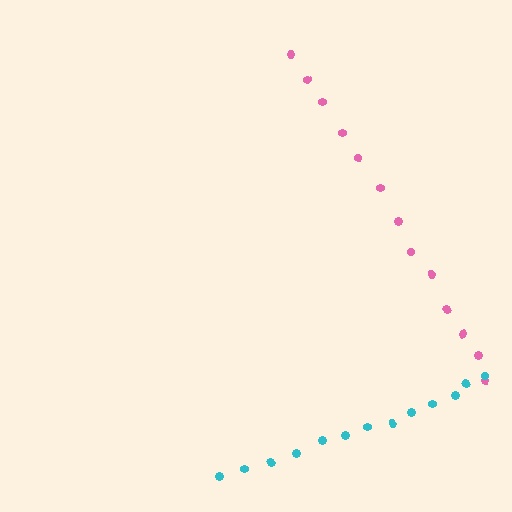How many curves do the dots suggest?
There are 2 distinct paths.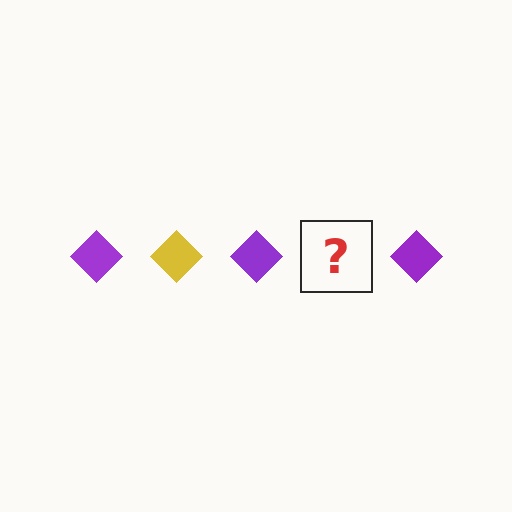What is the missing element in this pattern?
The missing element is a yellow diamond.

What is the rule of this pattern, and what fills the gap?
The rule is that the pattern cycles through purple, yellow diamonds. The gap should be filled with a yellow diamond.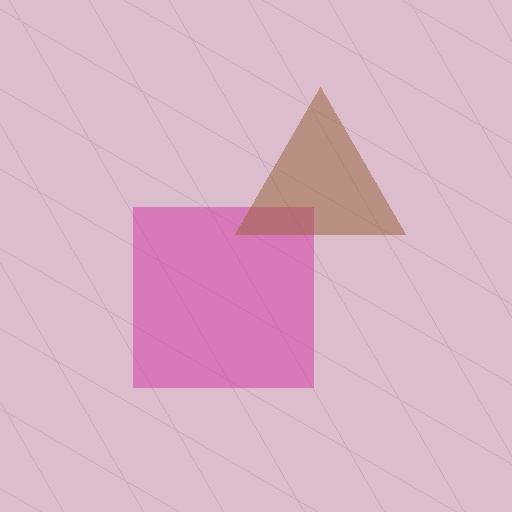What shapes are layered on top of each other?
The layered shapes are: a magenta square, a brown triangle.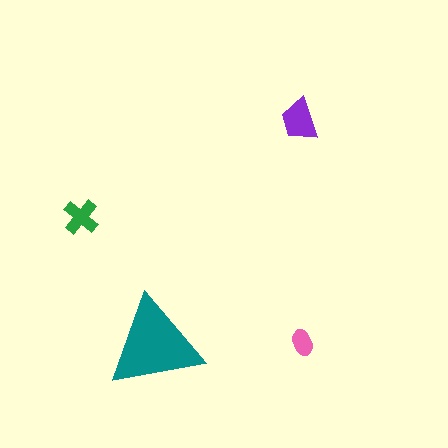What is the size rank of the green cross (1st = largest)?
3rd.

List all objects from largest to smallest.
The teal triangle, the purple trapezoid, the green cross, the pink ellipse.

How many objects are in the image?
There are 4 objects in the image.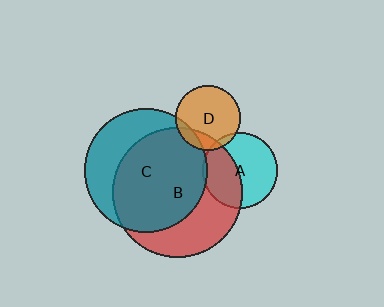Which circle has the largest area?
Circle B (red).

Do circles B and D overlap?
Yes.